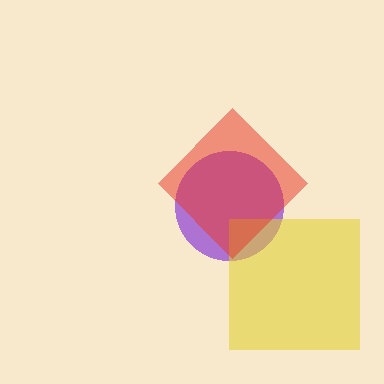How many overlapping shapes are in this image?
There are 3 overlapping shapes in the image.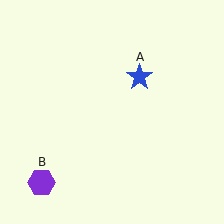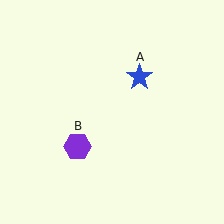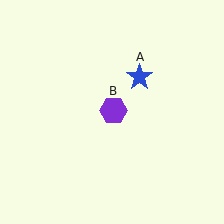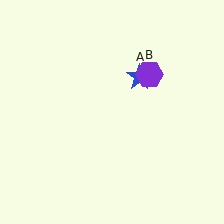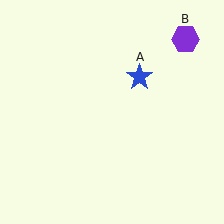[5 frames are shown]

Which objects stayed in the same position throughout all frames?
Blue star (object A) remained stationary.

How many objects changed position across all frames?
1 object changed position: purple hexagon (object B).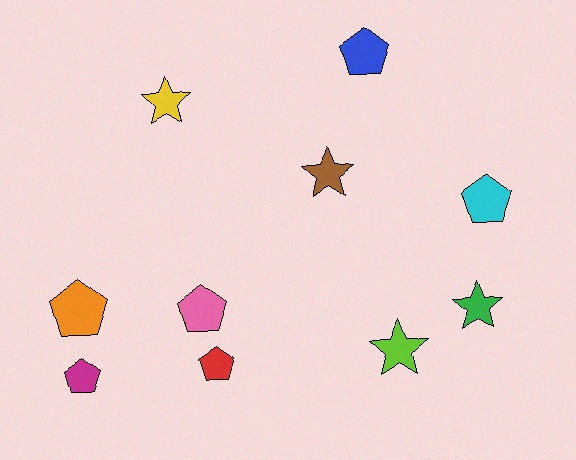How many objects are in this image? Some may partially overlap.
There are 10 objects.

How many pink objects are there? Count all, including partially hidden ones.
There is 1 pink object.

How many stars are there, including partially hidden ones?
There are 4 stars.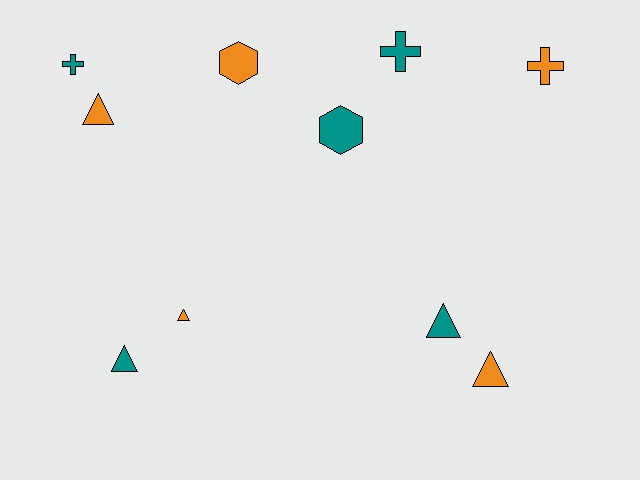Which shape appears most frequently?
Triangle, with 5 objects.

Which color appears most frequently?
Teal, with 5 objects.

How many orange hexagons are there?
There is 1 orange hexagon.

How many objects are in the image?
There are 10 objects.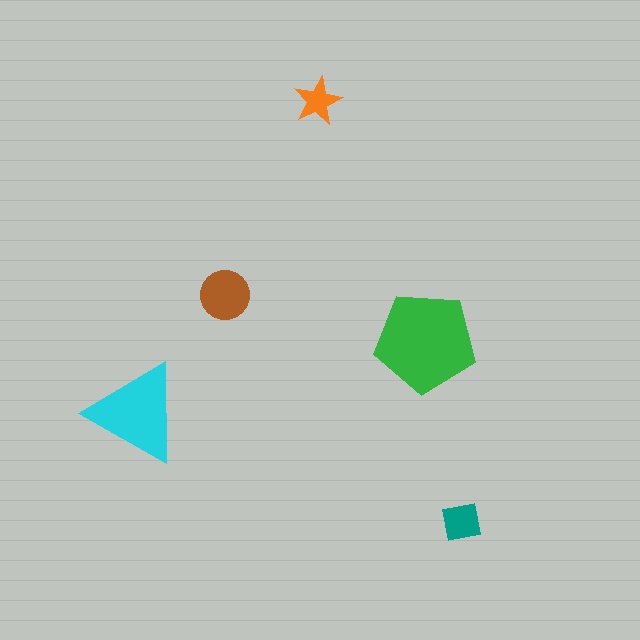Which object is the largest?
The green pentagon.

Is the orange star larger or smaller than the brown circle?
Smaller.